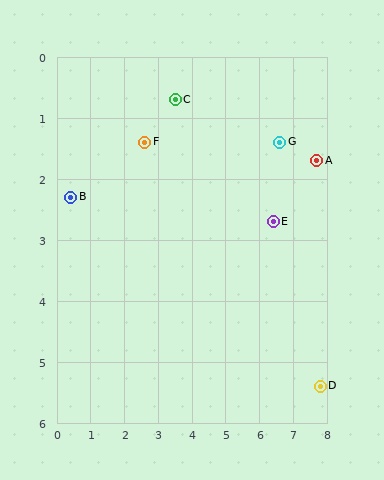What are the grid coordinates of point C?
Point C is at approximately (3.5, 0.7).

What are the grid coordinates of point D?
Point D is at approximately (7.8, 5.4).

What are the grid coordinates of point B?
Point B is at approximately (0.4, 2.3).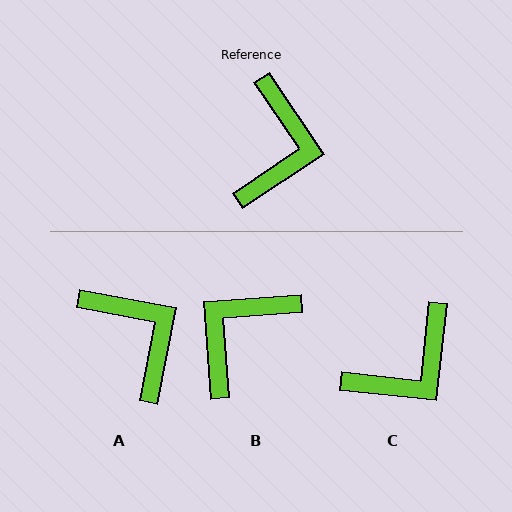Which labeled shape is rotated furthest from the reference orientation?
B, about 150 degrees away.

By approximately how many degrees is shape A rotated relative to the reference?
Approximately 45 degrees counter-clockwise.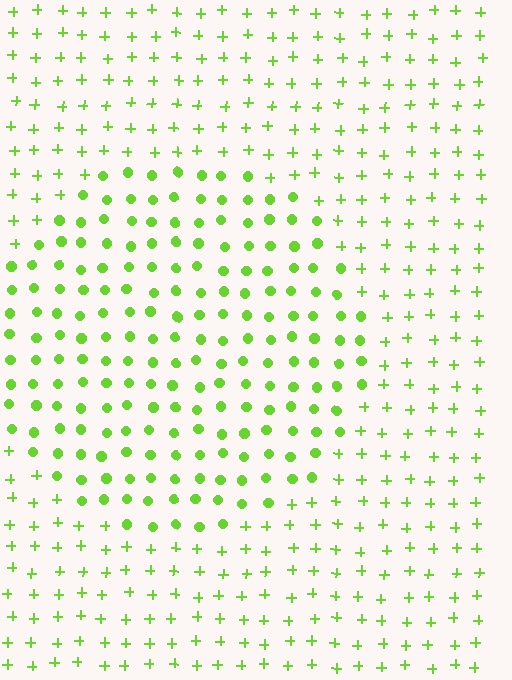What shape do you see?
I see a circle.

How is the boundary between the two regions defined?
The boundary is defined by a change in element shape: circles inside vs. plus signs outside. All elements share the same color and spacing.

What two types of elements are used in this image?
The image uses circles inside the circle region and plus signs outside it.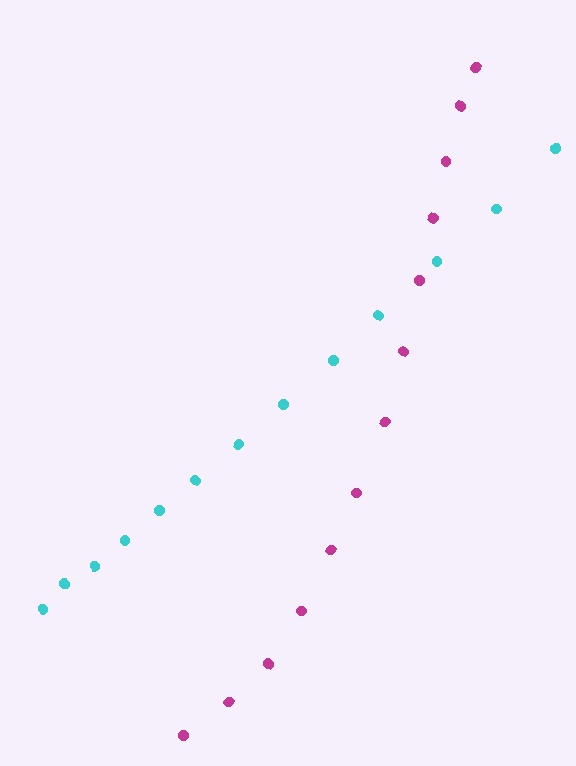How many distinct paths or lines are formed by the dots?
There are 2 distinct paths.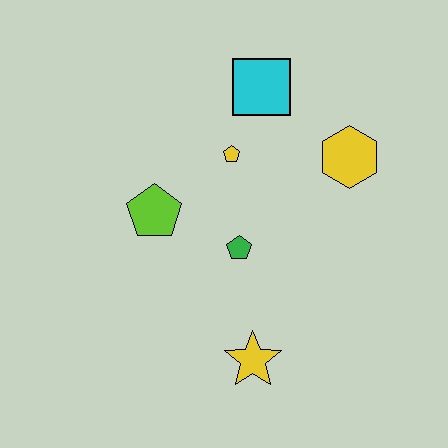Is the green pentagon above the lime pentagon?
No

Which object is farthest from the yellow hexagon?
The yellow star is farthest from the yellow hexagon.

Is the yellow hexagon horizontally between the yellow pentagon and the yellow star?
No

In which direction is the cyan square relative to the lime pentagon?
The cyan square is above the lime pentagon.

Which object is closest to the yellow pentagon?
The cyan square is closest to the yellow pentagon.